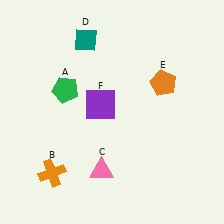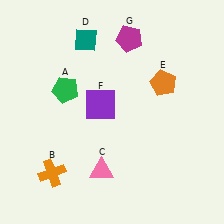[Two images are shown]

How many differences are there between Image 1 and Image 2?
There is 1 difference between the two images.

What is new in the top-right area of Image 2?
A magenta pentagon (G) was added in the top-right area of Image 2.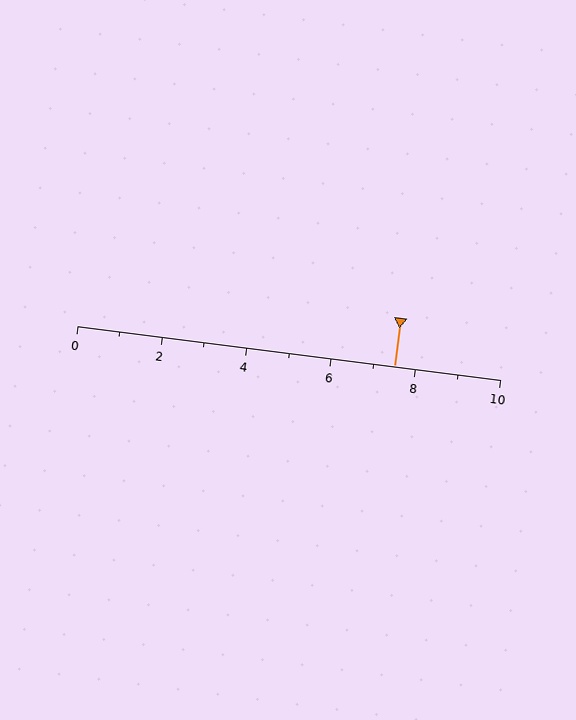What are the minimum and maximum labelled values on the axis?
The axis runs from 0 to 10.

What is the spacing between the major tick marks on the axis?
The major ticks are spaced 2 apart.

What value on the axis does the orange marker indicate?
The marker indicates approximately 7.5.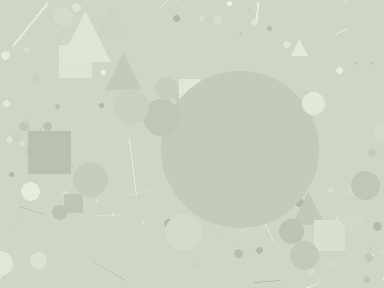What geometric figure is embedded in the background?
A circle is embedded in the background.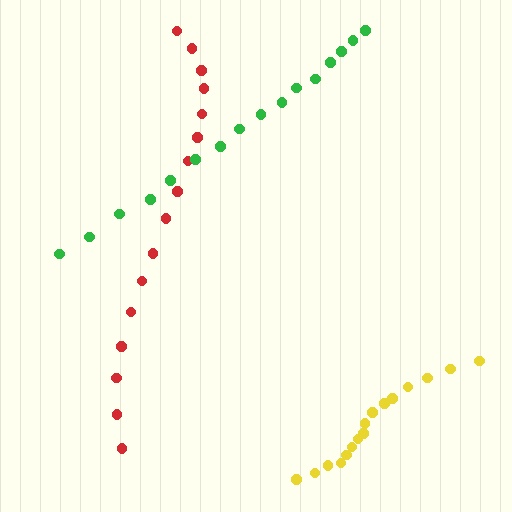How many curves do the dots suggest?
There are 3 distinct paths.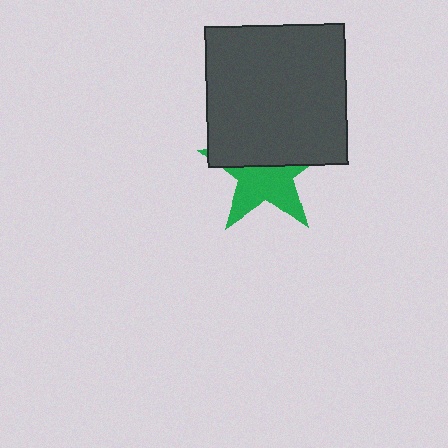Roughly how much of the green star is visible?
About half of it is visible (roughly 53%).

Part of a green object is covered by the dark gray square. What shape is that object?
It is a star.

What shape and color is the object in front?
The object in front is a dark gray square.